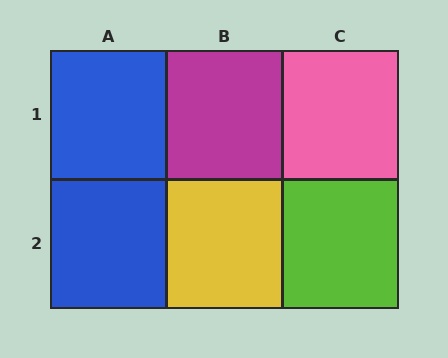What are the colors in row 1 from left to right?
Blue, magenta, pink.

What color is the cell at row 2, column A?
Blue.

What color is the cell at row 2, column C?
Lime.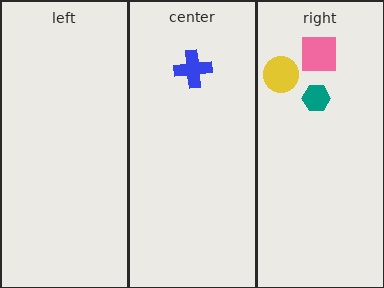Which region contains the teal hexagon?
The right region.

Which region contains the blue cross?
The center region.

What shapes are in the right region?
The pink square, the yellow circle, the teal hexagon.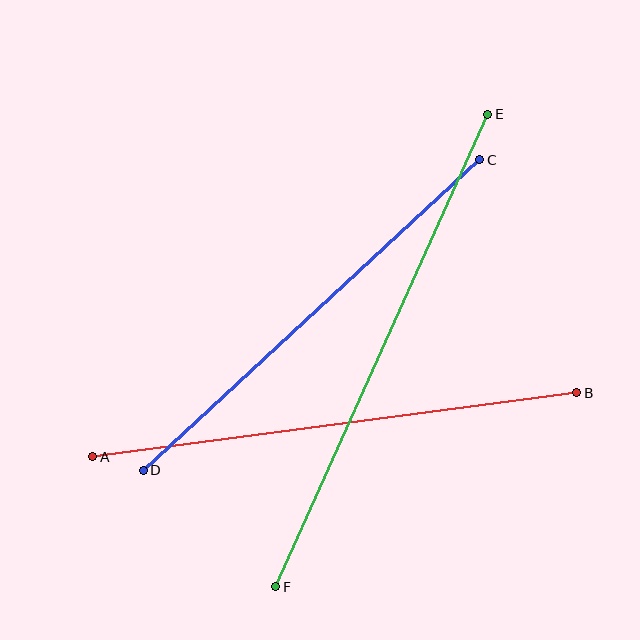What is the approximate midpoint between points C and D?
The midpoint is at approximately (311, 315) pixels.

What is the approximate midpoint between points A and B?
The midpoint is at approximately (335, 425) pixels.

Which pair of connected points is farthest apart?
Points E and F are farthest apart.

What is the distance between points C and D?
The distance is approximately 458 pixels.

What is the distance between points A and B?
The distance is approximately 489 pixels.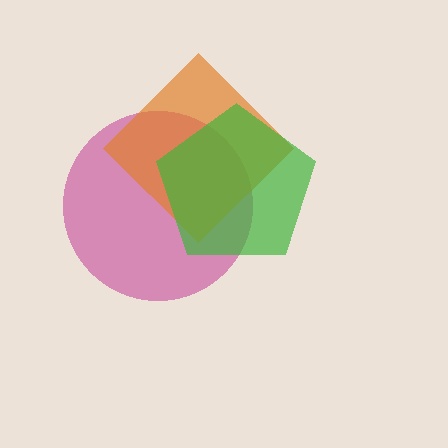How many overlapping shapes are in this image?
There are 3 overlapping shapes in the image.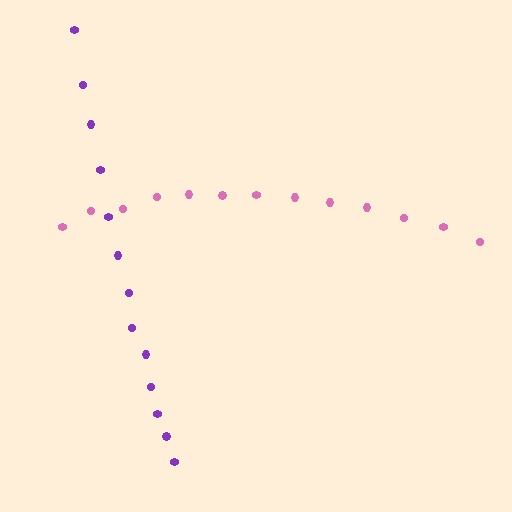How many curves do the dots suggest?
There are 2 distinct paths.